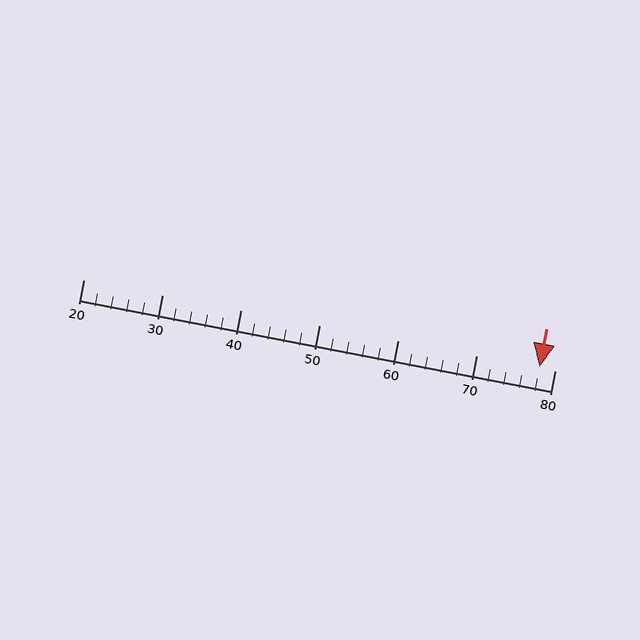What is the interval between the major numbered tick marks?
The major tick marks are spaced 10 units apart.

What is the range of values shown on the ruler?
The ruler shows values from 20 to 80.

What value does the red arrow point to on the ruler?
The red arrow points to approximately 78.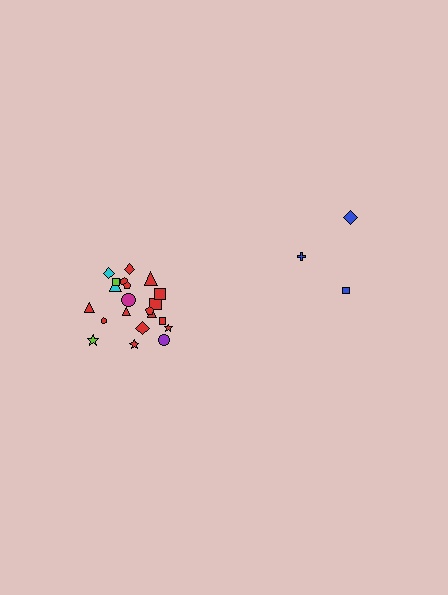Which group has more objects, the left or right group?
The left group.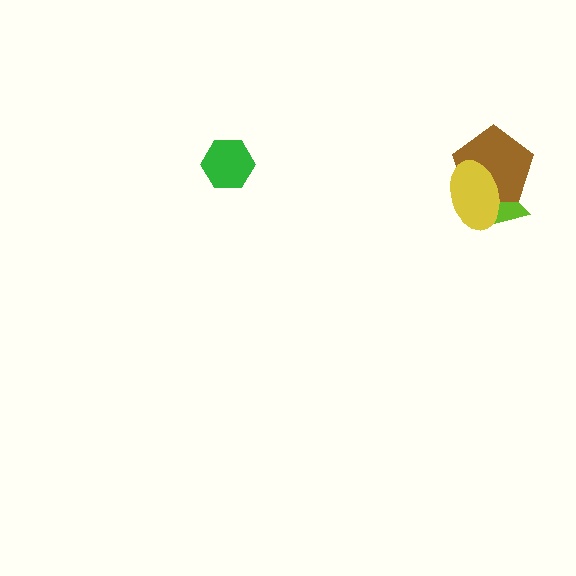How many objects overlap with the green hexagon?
0 objects overlap with the green hexagon.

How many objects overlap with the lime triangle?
2 objects overlap with the lime triangle.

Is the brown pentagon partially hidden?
Yes, it is partially covered by another shape.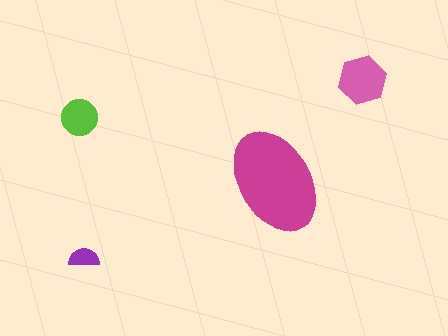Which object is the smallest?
The purple semicircle.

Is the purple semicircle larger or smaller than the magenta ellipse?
Smaller.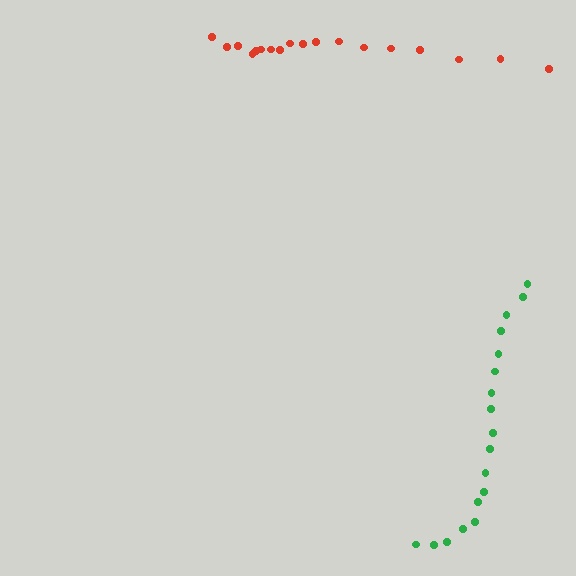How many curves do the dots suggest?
There are 2 distinct paths.